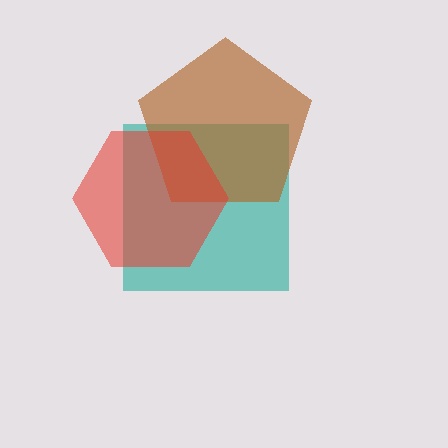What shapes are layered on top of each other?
The layered shapes are: a teal square, a brown pentagon, a red hexagon.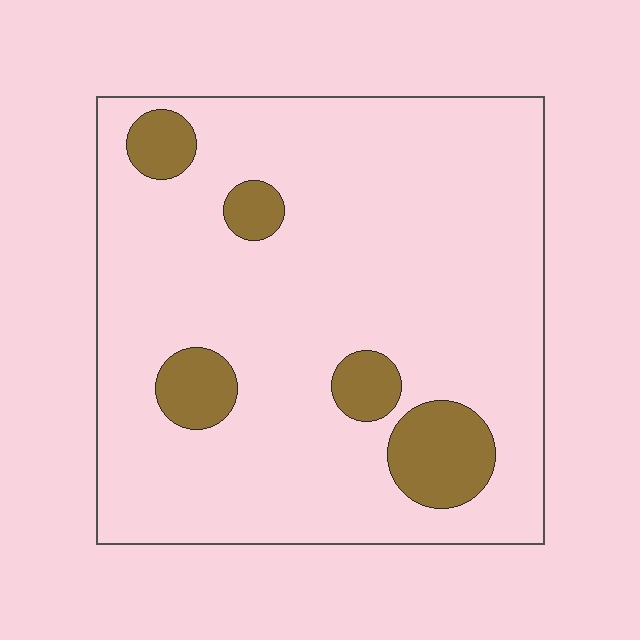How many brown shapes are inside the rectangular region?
5.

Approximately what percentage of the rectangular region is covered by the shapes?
Approximately 15%.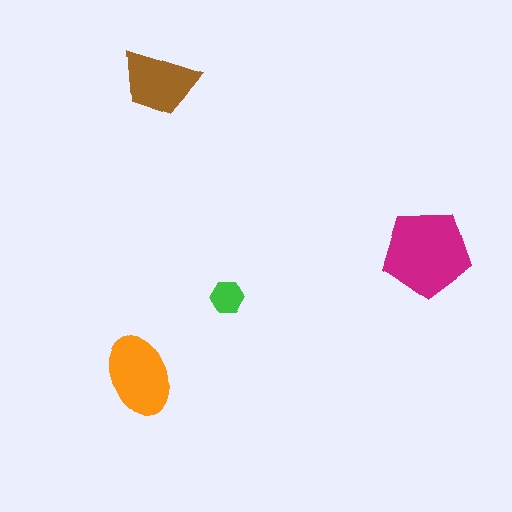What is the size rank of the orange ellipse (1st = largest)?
2nd.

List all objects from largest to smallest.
The magenta pentagon, the orange ellipse, the brown trapezoid, the green hexagon.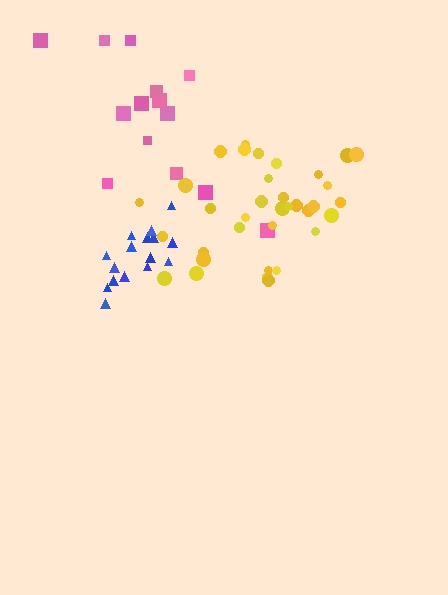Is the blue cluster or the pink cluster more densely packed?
Blue.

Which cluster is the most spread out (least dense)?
Pink.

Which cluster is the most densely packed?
Blue.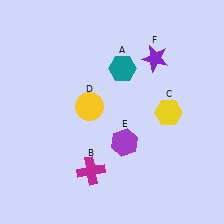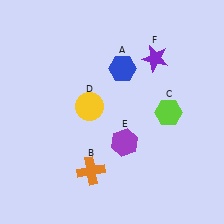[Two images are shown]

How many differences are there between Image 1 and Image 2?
There are 3 differences between the two images.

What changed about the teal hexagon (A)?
In Image 1, A is teal. In Image 2, it changed to blue.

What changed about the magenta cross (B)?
In Image 1, B is magenta. In Image 2, it changed to orange.